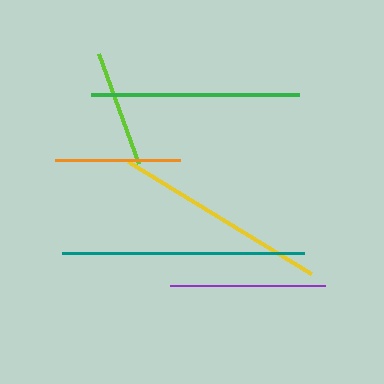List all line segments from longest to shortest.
From longest to shortest: teal, yellow, green, purple, orange, lime.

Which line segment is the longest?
The teal line is the longest at approximately 242 pixels.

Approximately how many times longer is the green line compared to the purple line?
The green line is approximately 1.3 times the length of the purple line.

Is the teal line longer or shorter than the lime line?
The teal line is longer than the lime line.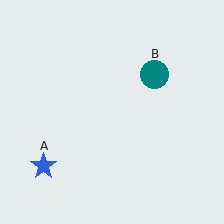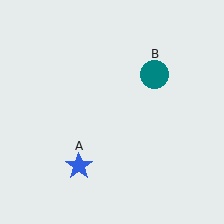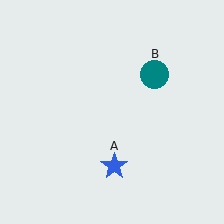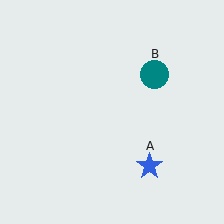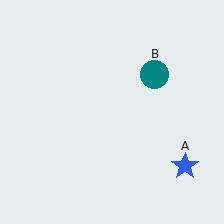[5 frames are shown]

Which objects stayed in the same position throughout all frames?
Teal circle (object B) remained stationary.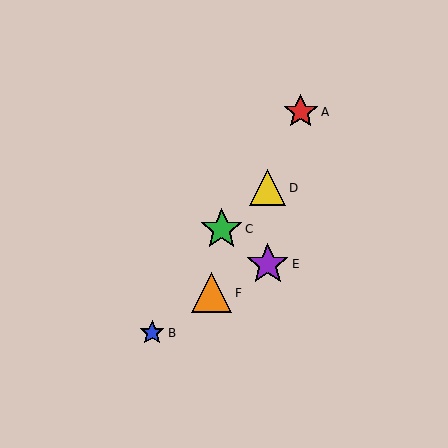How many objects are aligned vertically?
2 objects (D, E) are aligned vertically.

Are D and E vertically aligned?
Yes, both are at x≈268.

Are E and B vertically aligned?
No, E is at x≈268 and B is at x≈152.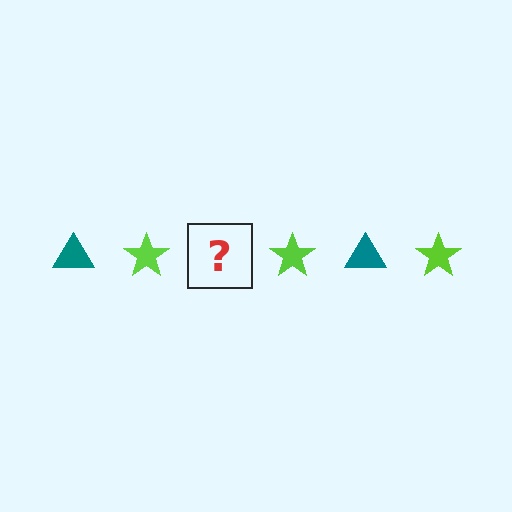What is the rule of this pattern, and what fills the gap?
The rule is that the pattern alternates between teal triangle and lime star. The gap should be filled with a teal triangle.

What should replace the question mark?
The question mark should be replaced with a teal triangle.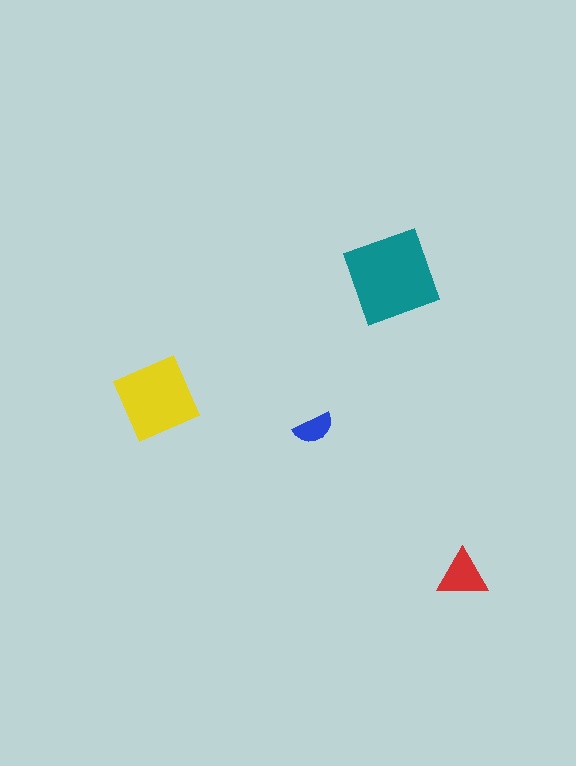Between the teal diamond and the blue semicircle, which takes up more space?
The teal diamond.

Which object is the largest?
The teal diamond.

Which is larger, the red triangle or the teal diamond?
The teal diamond.